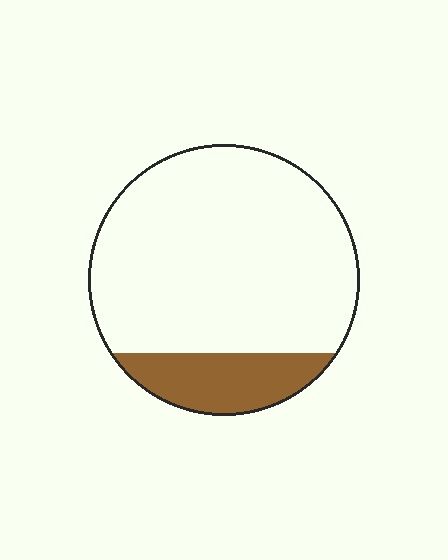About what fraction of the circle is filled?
About one sixth (1/6).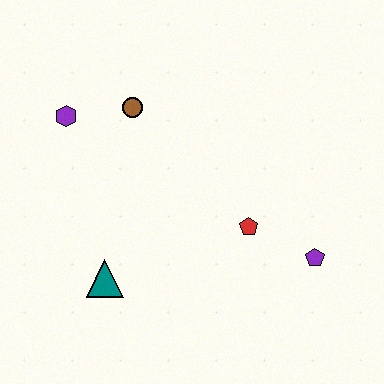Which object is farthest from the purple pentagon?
The purple hexagon is farthest from the purple pentagon.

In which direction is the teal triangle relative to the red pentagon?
The teal triangle is to the left of the red pentagon.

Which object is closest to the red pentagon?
The purple pentagon is closest to the red pentagon.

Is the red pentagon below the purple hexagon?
Yes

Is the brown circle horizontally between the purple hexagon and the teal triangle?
No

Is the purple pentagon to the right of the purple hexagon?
Yes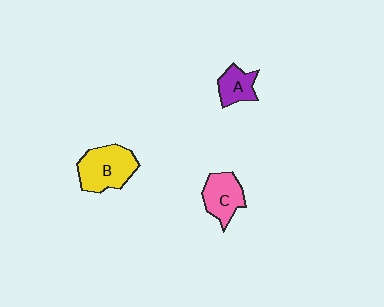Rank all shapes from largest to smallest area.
From largest to smallest: B (yellow), C (pink), A (purple).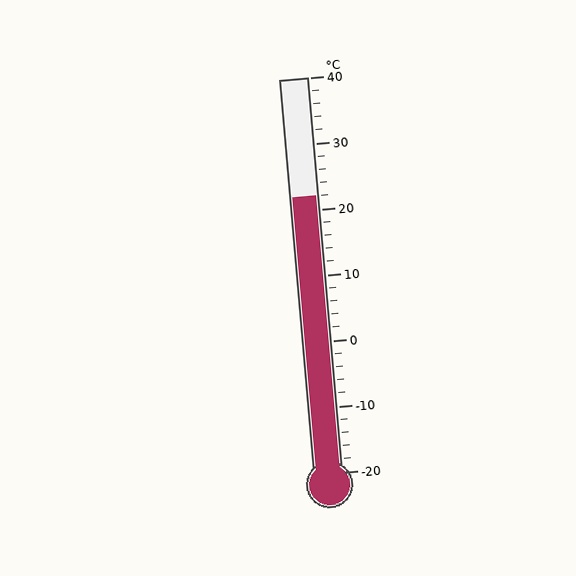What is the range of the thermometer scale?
The thermometer scale ranges from -20°C to 40°C.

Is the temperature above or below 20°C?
The temperature is above 20°C.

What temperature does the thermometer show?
The thermometer shows approximately 22°C.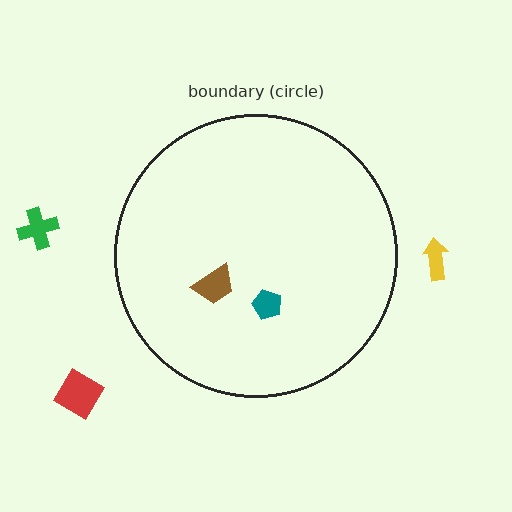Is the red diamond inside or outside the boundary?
Outside.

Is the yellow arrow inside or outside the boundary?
Outside.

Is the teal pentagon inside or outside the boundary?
Inside.